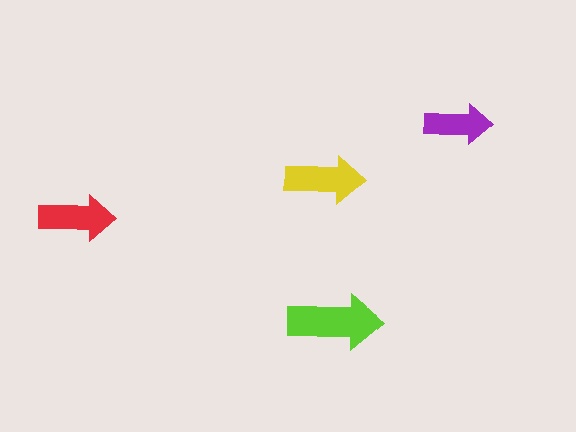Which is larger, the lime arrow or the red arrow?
The lime one.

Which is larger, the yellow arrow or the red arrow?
The yellow one.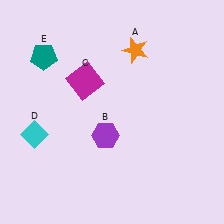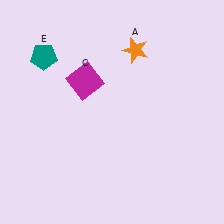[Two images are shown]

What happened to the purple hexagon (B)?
The purple hexagon (B) was removed in Image 2. It was in the bottom-left area of Image 1.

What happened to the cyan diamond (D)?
The cyan diamond (D) was removed in Image 2. It was in the bottom-left area of Image 1.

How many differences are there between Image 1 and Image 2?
There are 2 differences between the two images.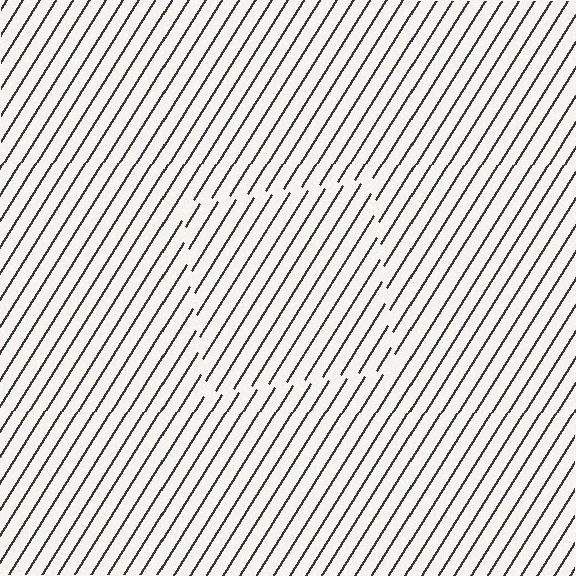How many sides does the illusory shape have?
4 sides — the line-ends trace a square.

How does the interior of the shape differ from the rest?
The interior of the shape contains the same grating, shifted by half a period — the contour is defined by the phase discontinuity where line-ends from the inner and outer gratings abut.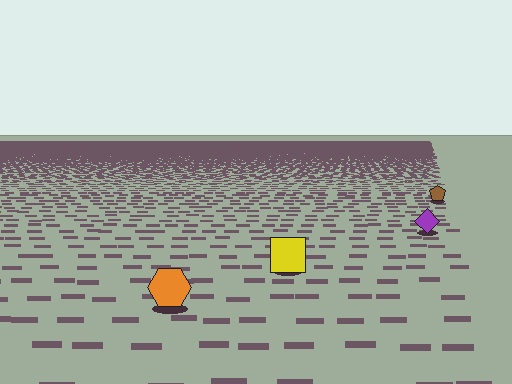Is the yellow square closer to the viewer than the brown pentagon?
Yes. The yellow square is closer — you can tell from the texture gradient: the ground texture is coarser near it.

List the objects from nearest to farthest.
From nearest to farthest: the orange hexagon, the yellow square, the purple diamond, the brown pentagon.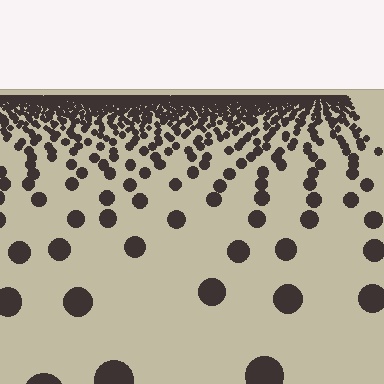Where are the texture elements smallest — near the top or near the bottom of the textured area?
Near the top.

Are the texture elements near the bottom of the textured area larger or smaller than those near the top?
Larger. Near the bottom, elements are closer to the viewer and appear at a bigger on-screen size.